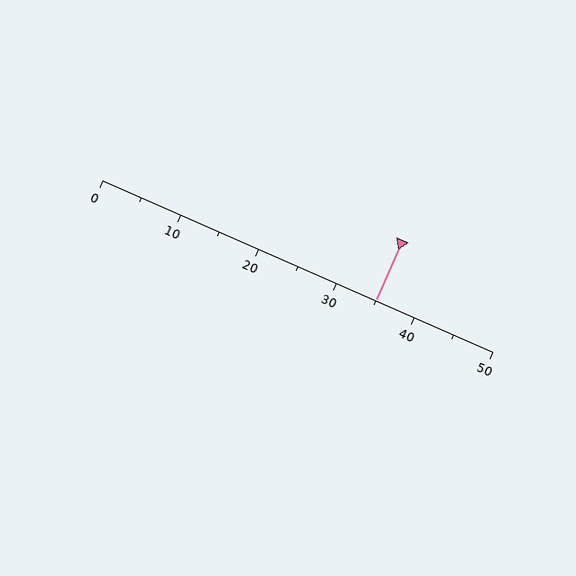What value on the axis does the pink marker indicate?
The marker indicates approximately 35.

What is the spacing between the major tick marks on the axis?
The major ticks are spaced 10 apart.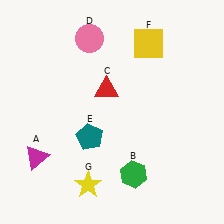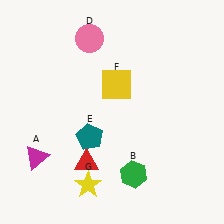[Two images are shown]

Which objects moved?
The objects that moved are: the red triangle (C), the yellow square (F).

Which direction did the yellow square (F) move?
The yellow square (F) moved down.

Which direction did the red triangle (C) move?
The red triangle (C) moved down.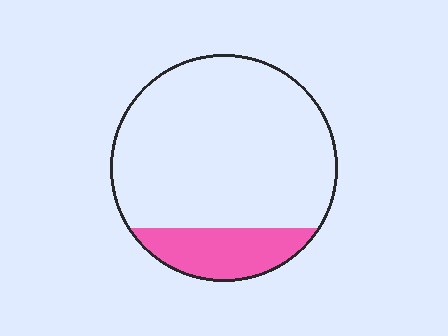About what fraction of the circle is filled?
About one sixth (1/6).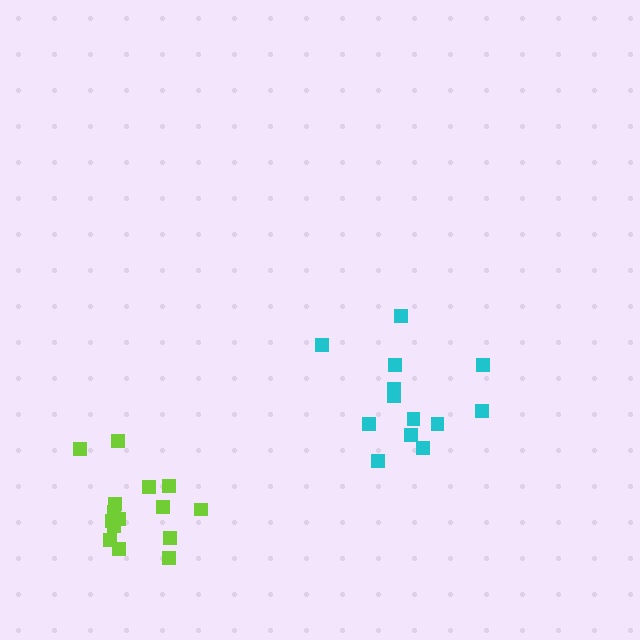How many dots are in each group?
Group 1: 13 dots, Group 2: 15 dots (28 total).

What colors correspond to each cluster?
The clusters are colored: cyan, lime.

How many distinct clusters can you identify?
There are 2 distinct clusters.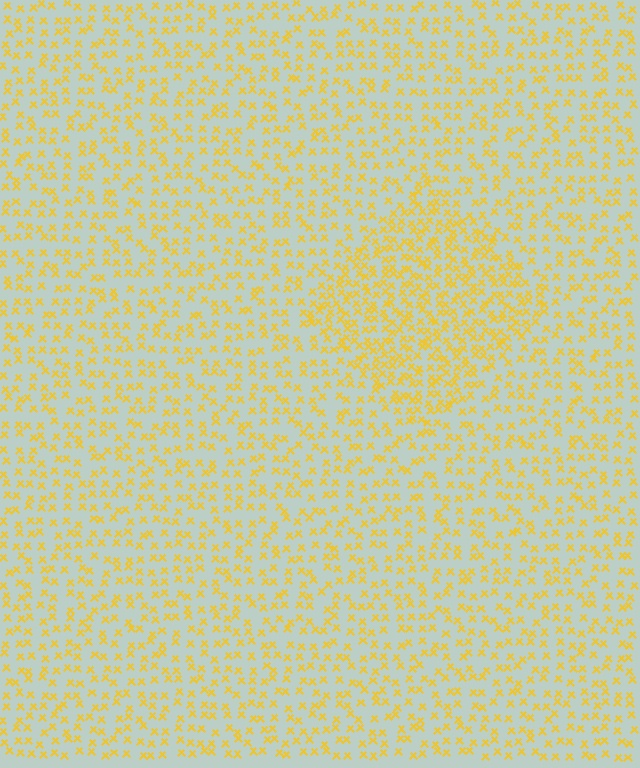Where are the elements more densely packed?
The elements are more densely packed inside the diamond boundary.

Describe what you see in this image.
The image contains small yellow elements arranged at two different densities. A diamond-shaped region is visible where the elements are more densely packed than the surrounding area.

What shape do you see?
I see a diamond.